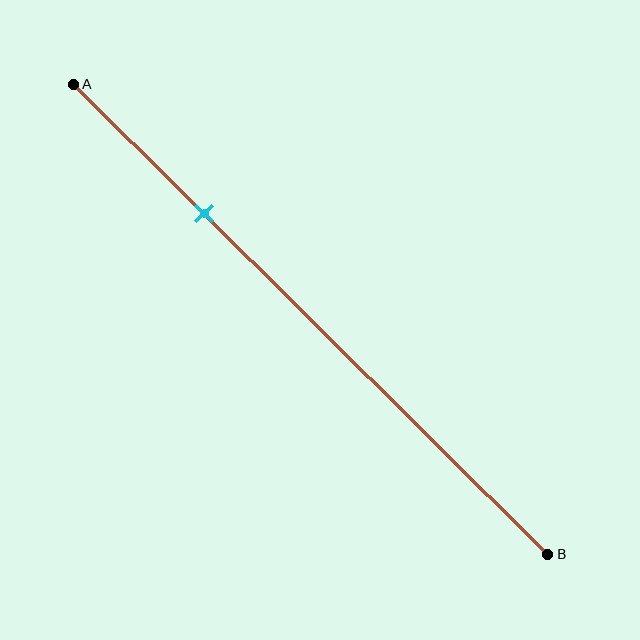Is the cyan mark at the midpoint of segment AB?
No, the mark is at about 30% from A, not at the 50% midpoint.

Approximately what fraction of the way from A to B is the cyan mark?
The cyan mark is approximately 30% of the way from A to B.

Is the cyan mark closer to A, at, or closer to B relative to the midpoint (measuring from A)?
The cyan mark is closer to point A than the midpoint of segment AB.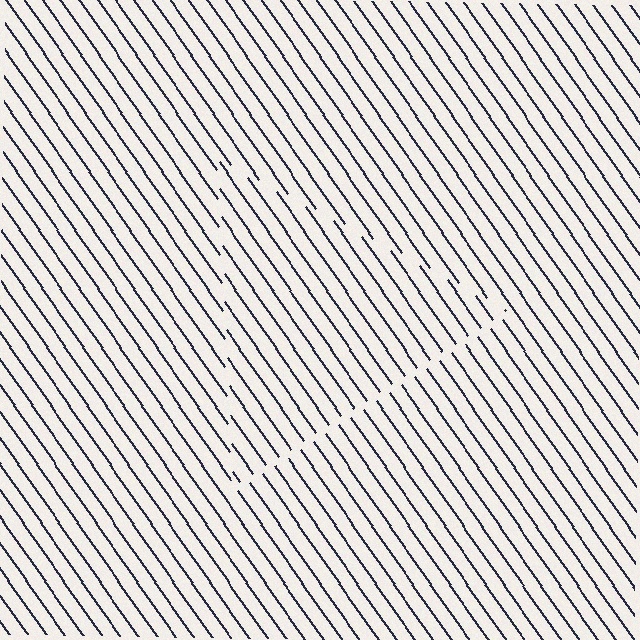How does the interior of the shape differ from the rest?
The interior of the shape contains the same grating, shifted by half a period — the contour is defined by the phase discontinuity where line-ends from the inner and outer gratings abut.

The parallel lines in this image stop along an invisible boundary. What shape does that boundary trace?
An illusory triangle. The interior of the shape contains the same grating, shifted by half a period — the contour is defined by the phase discontinuity where line-ends from the inner and outer gratings abut.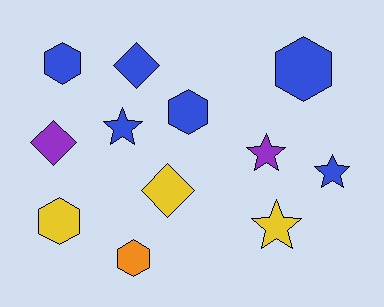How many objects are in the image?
There are 12 objects.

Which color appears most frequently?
Blue, with 6 objects.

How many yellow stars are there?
There is 1 yellow star.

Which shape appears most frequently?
Hexagon, with 5 objects.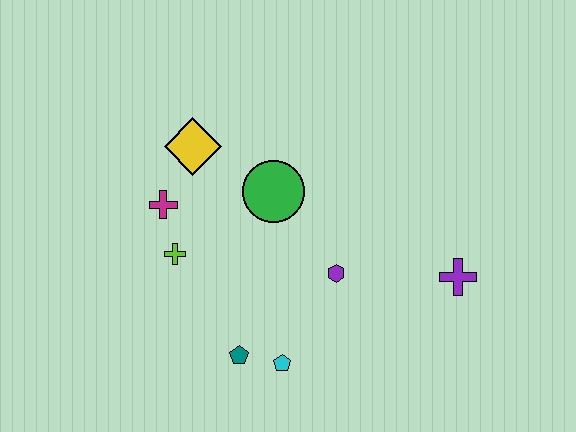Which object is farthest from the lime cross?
The purple cross is farthest from the lime cross.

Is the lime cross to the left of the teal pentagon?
Yes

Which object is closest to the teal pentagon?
The cyan pentagon is closest to the teal pentagon.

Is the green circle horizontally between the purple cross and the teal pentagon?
Yes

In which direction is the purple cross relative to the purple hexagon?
The purple cross is to the right of the purple hexagon.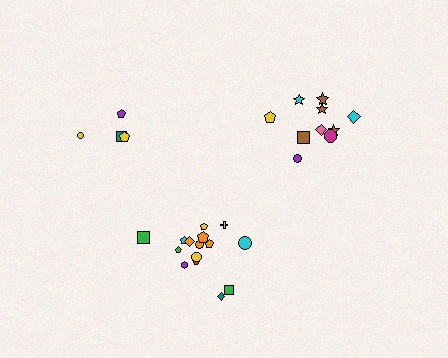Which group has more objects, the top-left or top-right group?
The top-right group.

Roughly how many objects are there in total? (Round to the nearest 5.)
Roughly 30 objects in total.